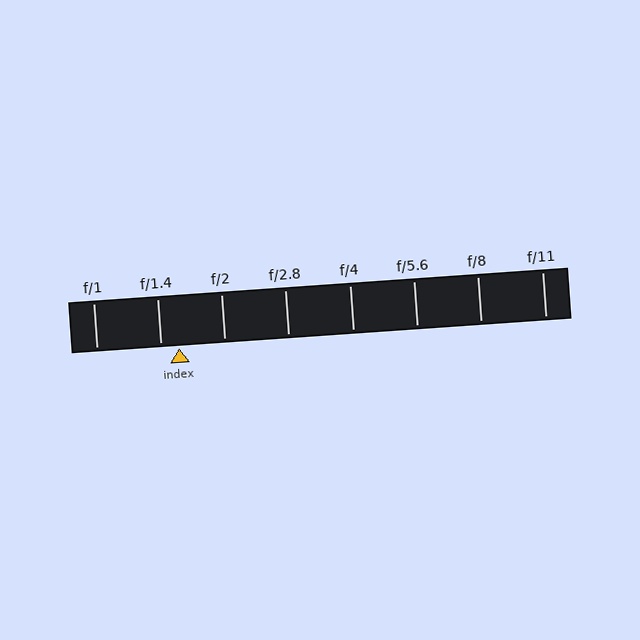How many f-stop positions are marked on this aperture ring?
There are 8 f-stop positions marked.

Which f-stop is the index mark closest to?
The index mark is closest to f/1.4.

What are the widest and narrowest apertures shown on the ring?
The widest aperture shown is f/1 and the narrowest is f/11.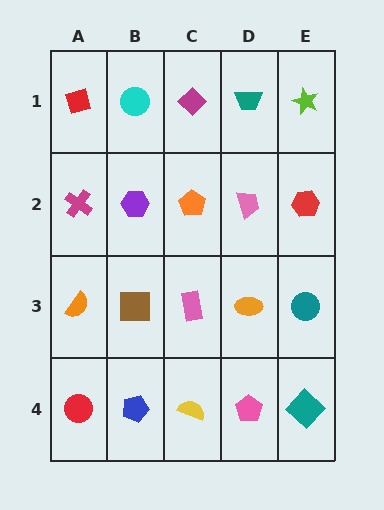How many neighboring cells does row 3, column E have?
3.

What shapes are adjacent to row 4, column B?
A brown square (row 3, column B), a red circle (row 4, column A), a yellow semicircle (row 4, column C).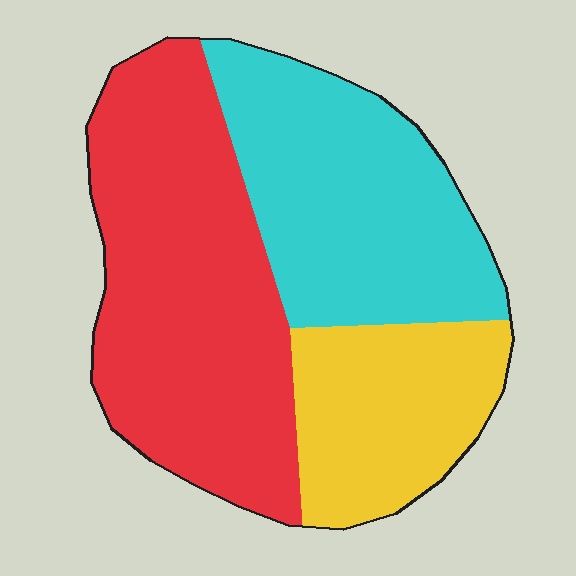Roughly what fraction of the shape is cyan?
Cyan covers around 35% of the shape.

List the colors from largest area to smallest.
From largest to smallest: red, cyan, yellow.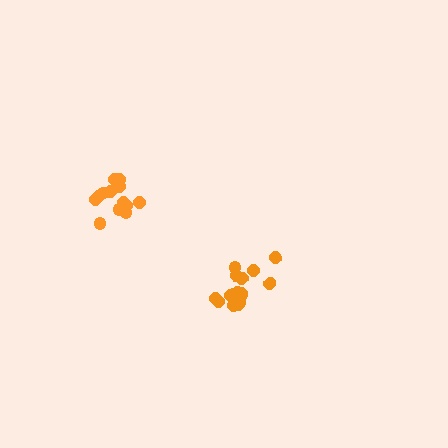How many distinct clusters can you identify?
There are 2 distinct clusters.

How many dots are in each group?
Group 1: 16 dots, Group 2: 14 dots (30 total).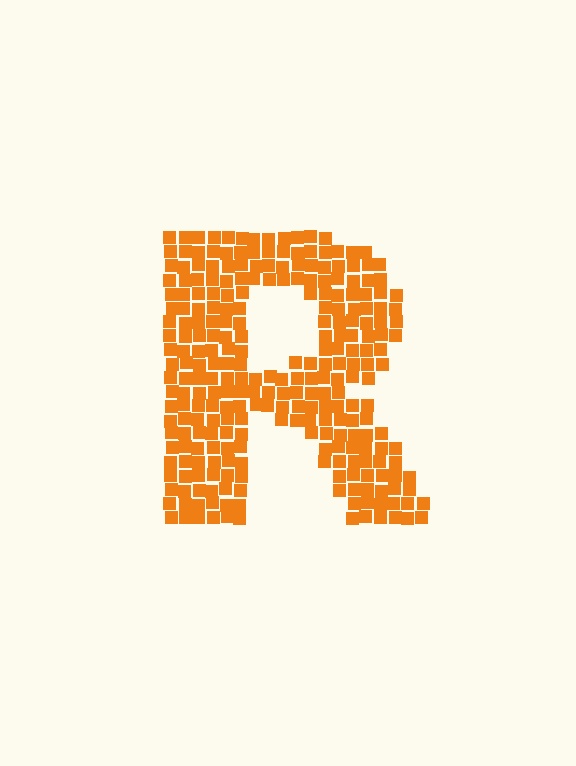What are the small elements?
The small elements are squares.